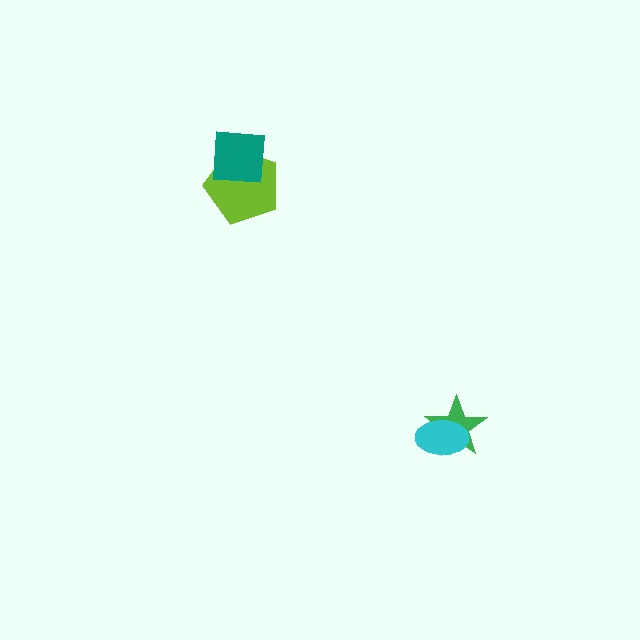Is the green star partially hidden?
Yes, it is partially covered by another shape.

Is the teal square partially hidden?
No, no other shape covers it.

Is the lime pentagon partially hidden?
Yes, it is partially covered by another shape.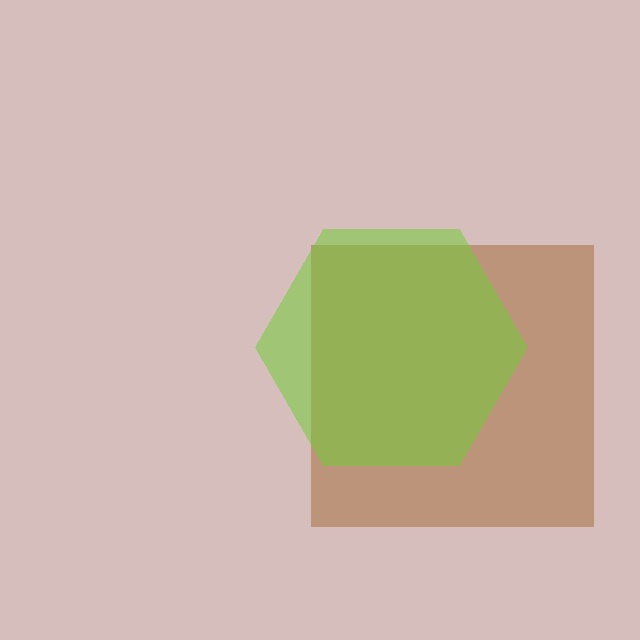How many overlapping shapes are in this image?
There are 2 overlapping shapes in the image.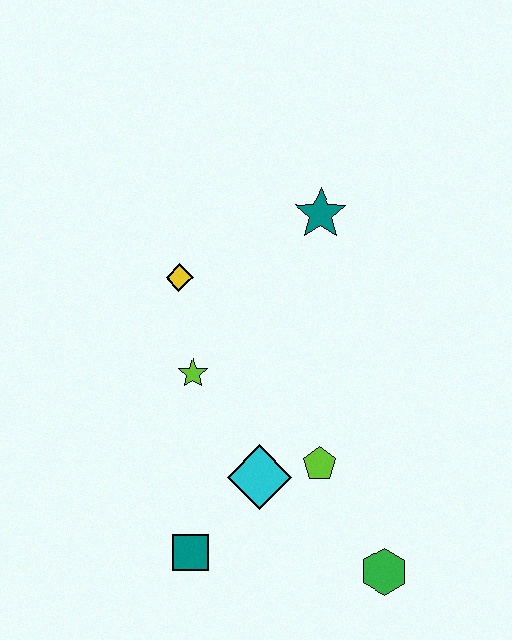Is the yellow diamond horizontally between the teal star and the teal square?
No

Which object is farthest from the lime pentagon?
The teal star is farthest from the lime pentagon.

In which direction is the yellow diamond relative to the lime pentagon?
The yellow diamond is above the lime pentagon.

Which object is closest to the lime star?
The yellow diamond is closest to the lime star.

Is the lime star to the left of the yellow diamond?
No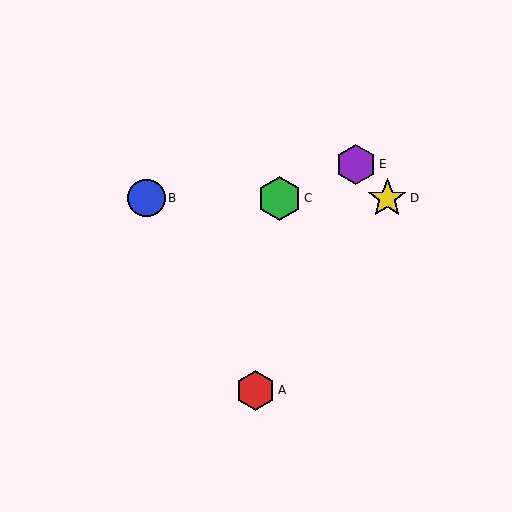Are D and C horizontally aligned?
Yes, both are at y≈198.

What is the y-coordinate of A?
Object A is at y≈390.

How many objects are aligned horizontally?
3 objects (B, C, D) are aligned horizontally.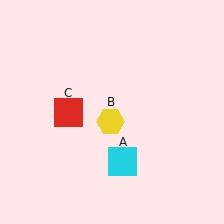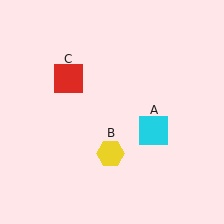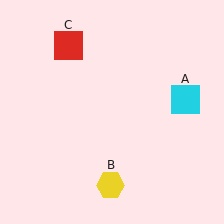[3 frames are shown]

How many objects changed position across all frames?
3 objects changed position: cyan square (object A), yellow hexagon (object B), red square (object C).